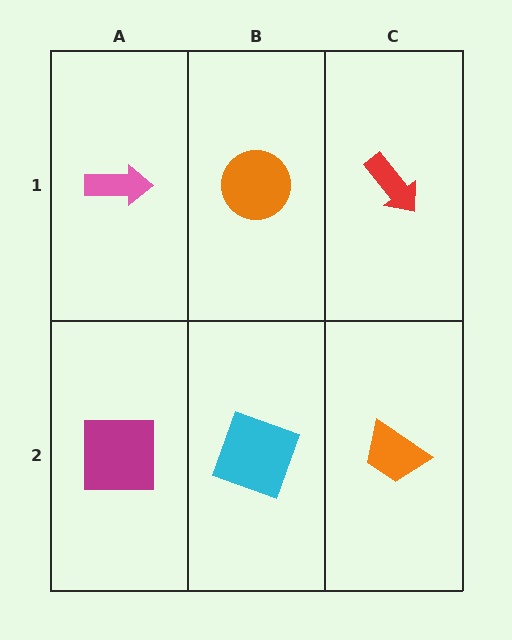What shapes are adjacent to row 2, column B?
An orange circle (row 1, column B), a magenta square (row 2, column A), an orange trapezoid (row 2, column C).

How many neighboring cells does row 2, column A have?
2.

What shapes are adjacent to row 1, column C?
An orange trapezoid (row 2, column C), an orange circle (row 1, column B).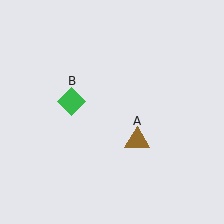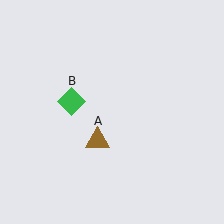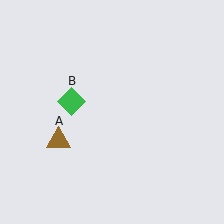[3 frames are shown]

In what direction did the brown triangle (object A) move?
The brown triangle (object A) moved left.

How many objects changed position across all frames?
1 object changed position: brown triangle (object A).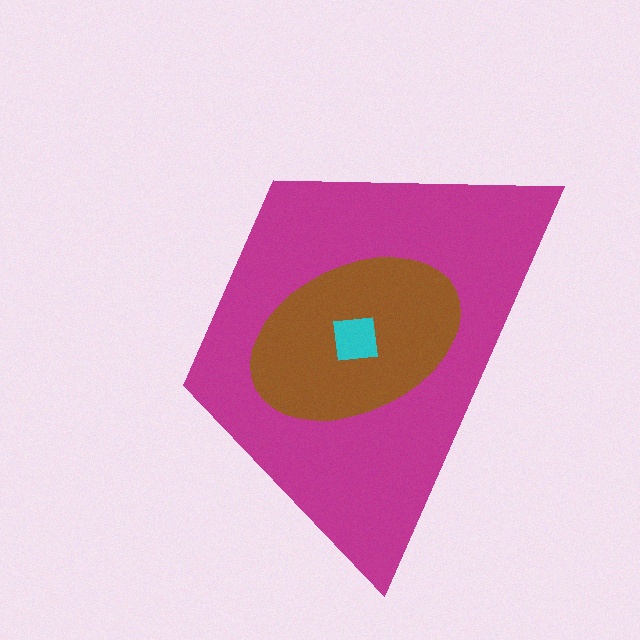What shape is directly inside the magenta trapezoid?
The brown ellipse.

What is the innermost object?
The cyan square.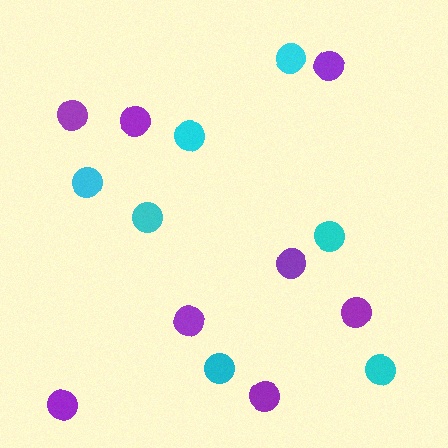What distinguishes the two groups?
There are 2 groups: one group of purple circles (8) and one group of cyan circles (7).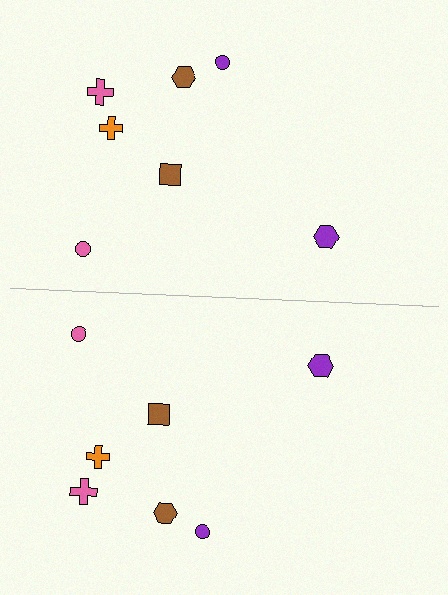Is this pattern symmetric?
Yes, this pattern has bilateral (reflection) symmetry.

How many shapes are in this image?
There are 14 shapes in this image.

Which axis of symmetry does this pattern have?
The pattern has a horizontal axis of symmetry running through the center of the image.